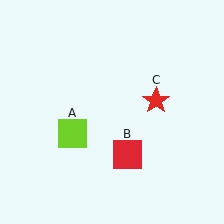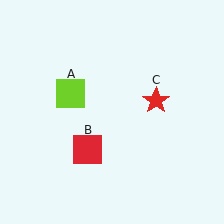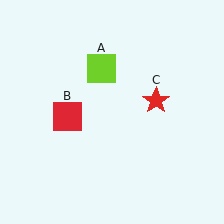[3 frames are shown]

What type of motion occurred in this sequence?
The lime square (object A), red square (object B) rotated clockwise around the center of the scene.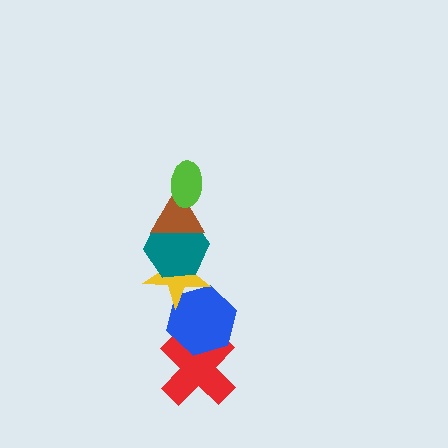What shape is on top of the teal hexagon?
The brown triangle is on top of the teal hexagon.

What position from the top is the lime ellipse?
The lime ellipse is 1st from the top.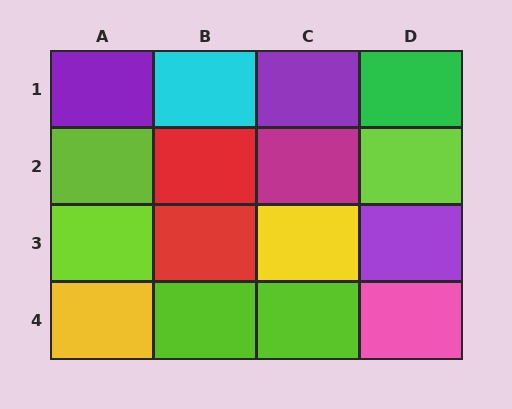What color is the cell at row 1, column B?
Cyan.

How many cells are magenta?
1 cell is magenta.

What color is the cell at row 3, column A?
Lime.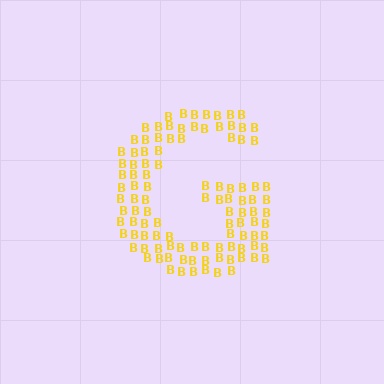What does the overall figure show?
The overall figure shows the letter G.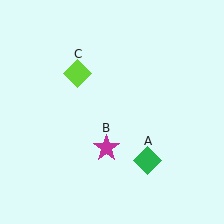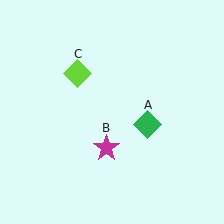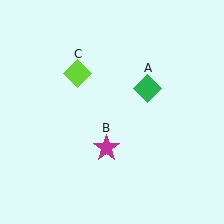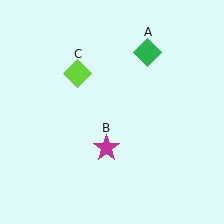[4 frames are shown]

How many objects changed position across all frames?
1 object changed position: green diamond (object A).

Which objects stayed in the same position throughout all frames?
Magenta star (object B) and lime diamond (object C) remained stationary.